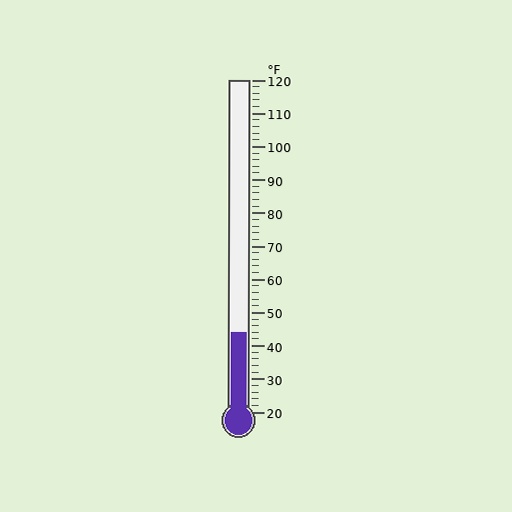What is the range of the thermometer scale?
The thermometer scale ranges from 20°F to 120°F.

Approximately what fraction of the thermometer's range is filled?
The thermometer is filled to approximately 25% of its range.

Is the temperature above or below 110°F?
The temperature is below 110°F.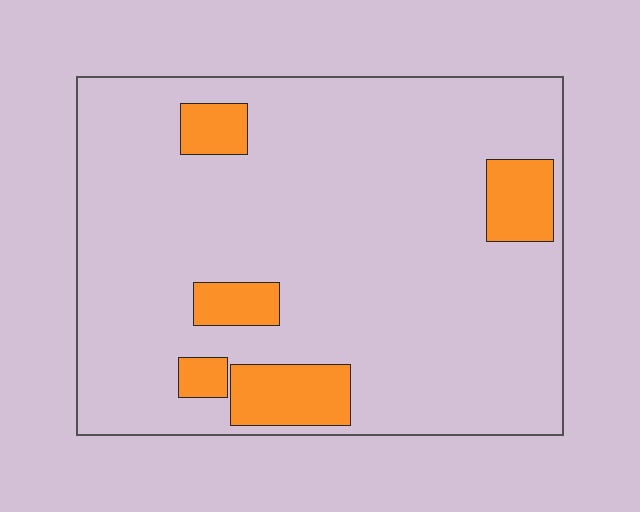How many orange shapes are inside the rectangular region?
5.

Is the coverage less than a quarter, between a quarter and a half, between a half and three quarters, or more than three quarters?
Less than a quarter.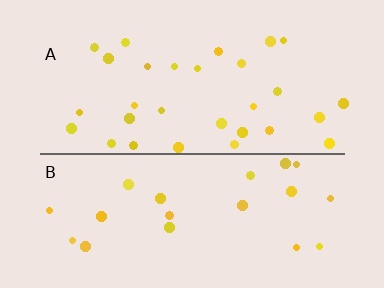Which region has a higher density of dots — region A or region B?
A (the top).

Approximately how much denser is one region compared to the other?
Approximately 1.4× — region A over region B.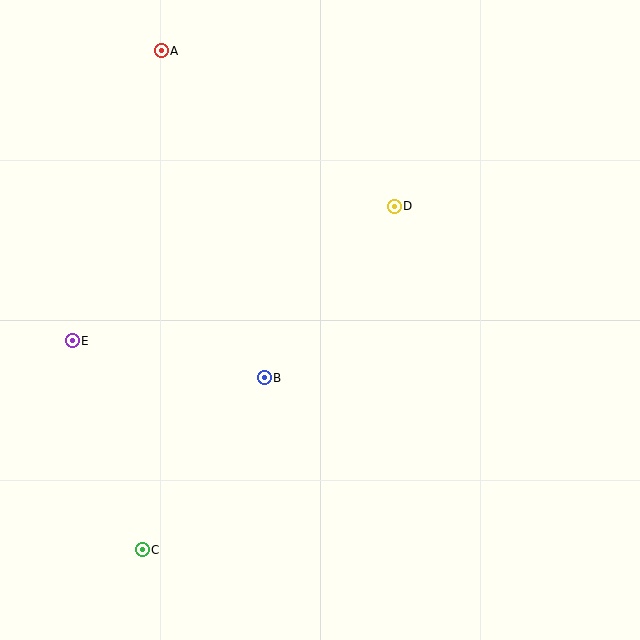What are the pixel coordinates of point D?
Point D is at (394, 206).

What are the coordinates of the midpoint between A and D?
The midpoint between A and D is at (278, 128).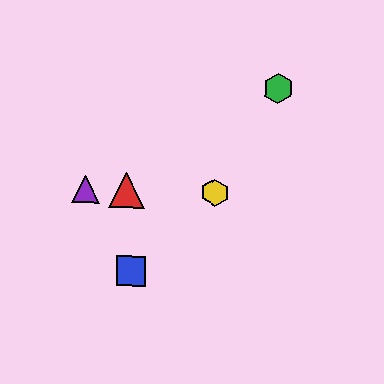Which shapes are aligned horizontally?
The red triangle, the yellow hexagon, the purple triangle are aligned horizontally.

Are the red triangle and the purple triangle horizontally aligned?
Yes, both are at y≈190.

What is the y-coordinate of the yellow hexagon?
The yellow hexagon is at y≈193.